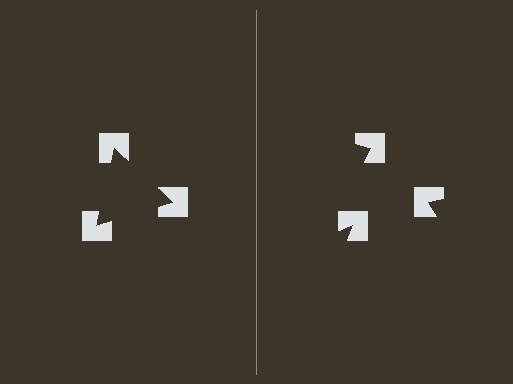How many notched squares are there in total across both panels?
6 — 3 on each side.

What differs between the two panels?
The notched squares are positioned identically on both sides; only the wedge orientations differ. On the left they align to a triangle; on the right they are misaligned.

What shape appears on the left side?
An illusory triangle.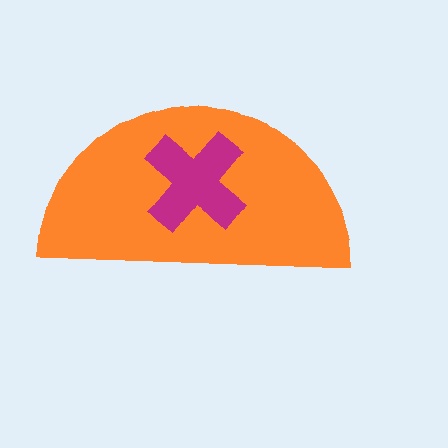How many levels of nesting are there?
2.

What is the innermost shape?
The magenta cross.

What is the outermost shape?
The orange semicircle.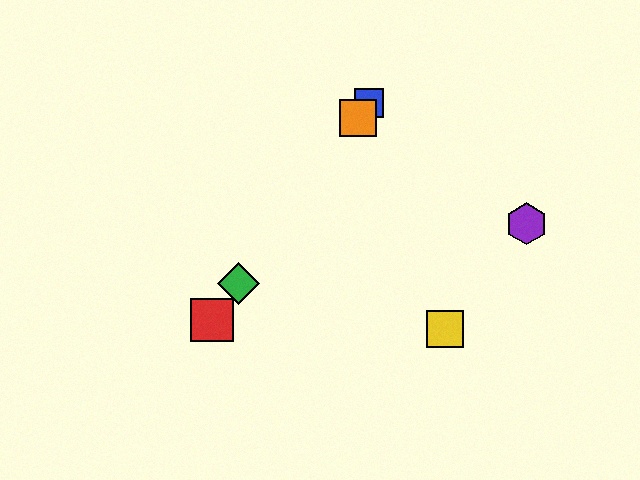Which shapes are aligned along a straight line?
The red square, the blue square, the green diamond, the orange square are aligned along a straight line.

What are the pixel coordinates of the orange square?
The orange square is at (358, 118).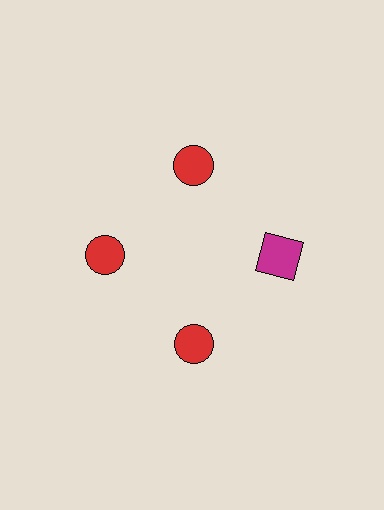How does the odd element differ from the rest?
It differs in both color (magenta instead of red) and shape (square instead of circle).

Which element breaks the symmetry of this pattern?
The magenta square at roughly the 3 o'clock position breaks the symmetry. All other shapes are red circles.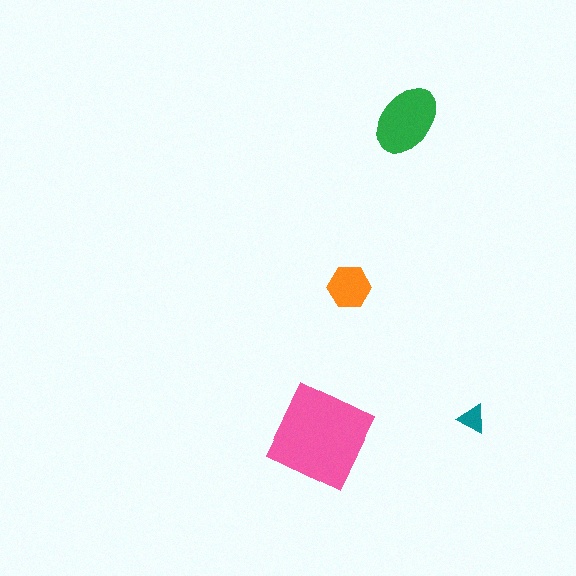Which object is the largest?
The pink diamond.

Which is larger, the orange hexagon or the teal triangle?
The orange hexagon.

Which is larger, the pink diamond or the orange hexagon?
The pink diamond.